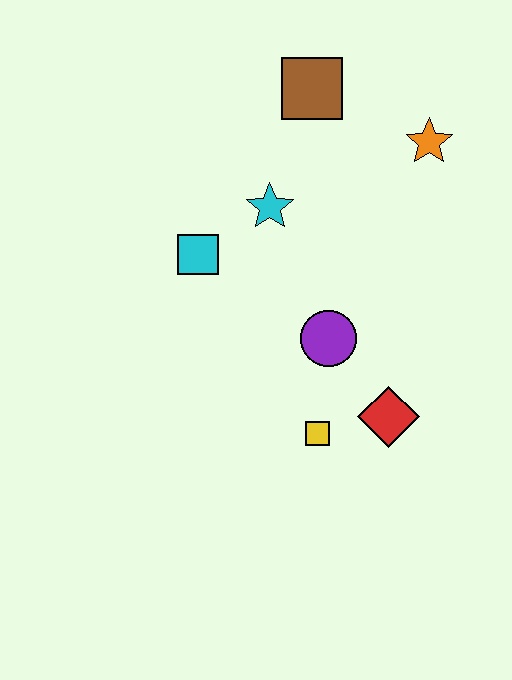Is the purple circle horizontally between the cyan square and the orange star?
Yes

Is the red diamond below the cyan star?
Yes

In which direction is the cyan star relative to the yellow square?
The cyan star is above the yellow square.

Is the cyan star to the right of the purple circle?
No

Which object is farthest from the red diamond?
The brown square is farthest from the red diamond.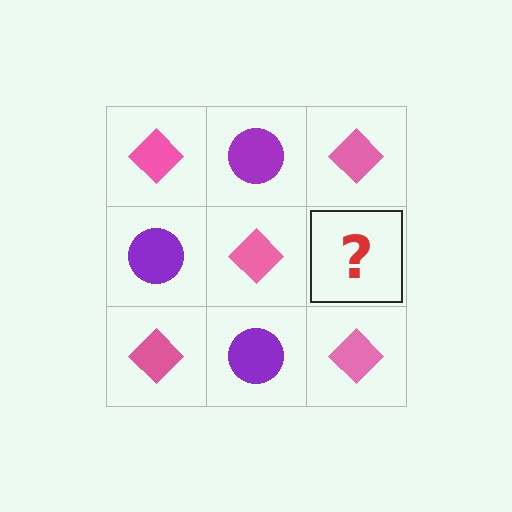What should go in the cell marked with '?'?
The missing cell should contain a purple circle.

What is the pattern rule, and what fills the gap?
The rule is that it alternates pink diamond and purple circle in a checkerboard pattern. The gap should be filled with a purple circle.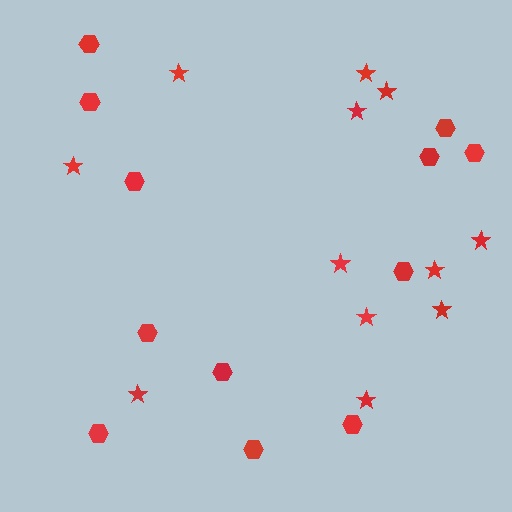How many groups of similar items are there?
There are 2 groups: one group of hexagons (12) and one group of stars (12).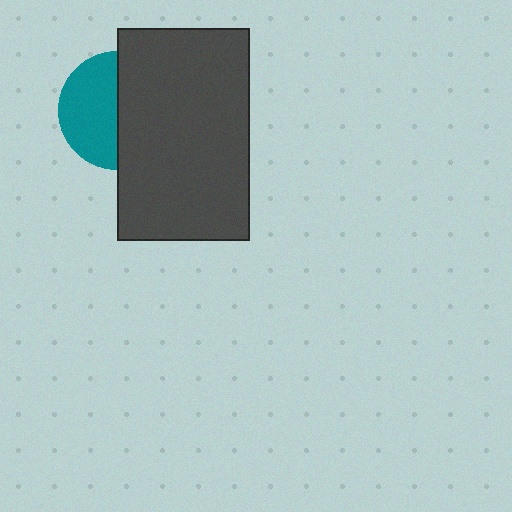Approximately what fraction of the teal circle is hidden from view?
Roughly 50% of the teal circle is hidden behind the dark gray rectangle.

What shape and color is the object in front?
The object in front is a dark gray rectangle.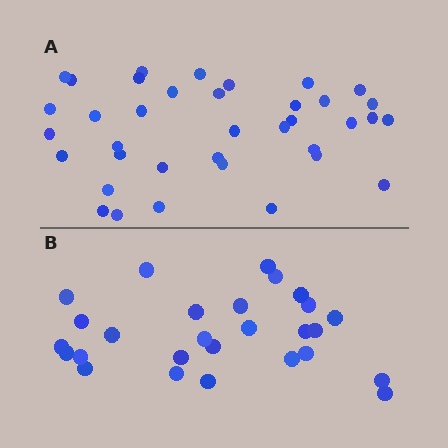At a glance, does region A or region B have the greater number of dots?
Region A (the top region) has more dots.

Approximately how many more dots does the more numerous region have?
Region A has roughly 10 or so more dots than region B.